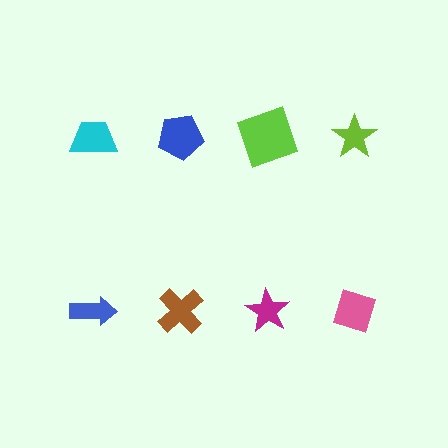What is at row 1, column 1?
A cyan trapezoid.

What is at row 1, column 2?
A blue pentagon.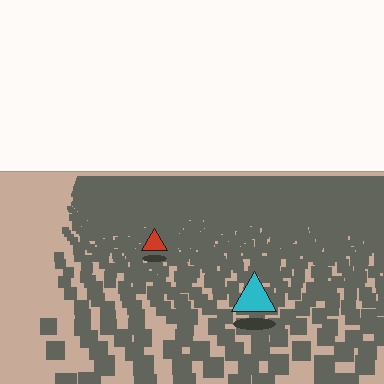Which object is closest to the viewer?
The cyan triangle is closest. The texture marks near it are larger and more spread out.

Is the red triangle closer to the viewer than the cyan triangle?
No. The cyan triangle is closer — you can tell from the texture gradient: the ground texture is coarser near it.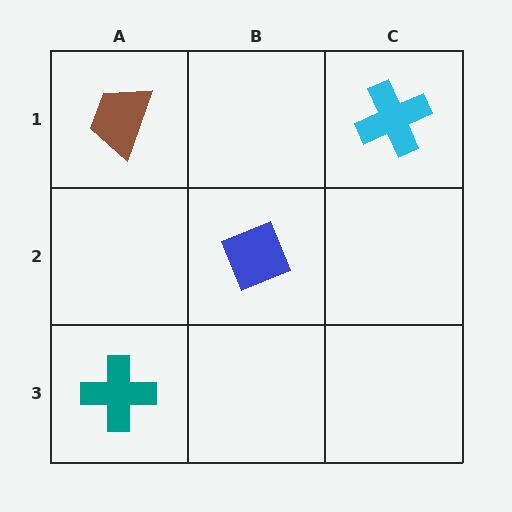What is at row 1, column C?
A cyan cross.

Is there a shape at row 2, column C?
No, that cell is empty.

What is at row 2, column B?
A blue diamond.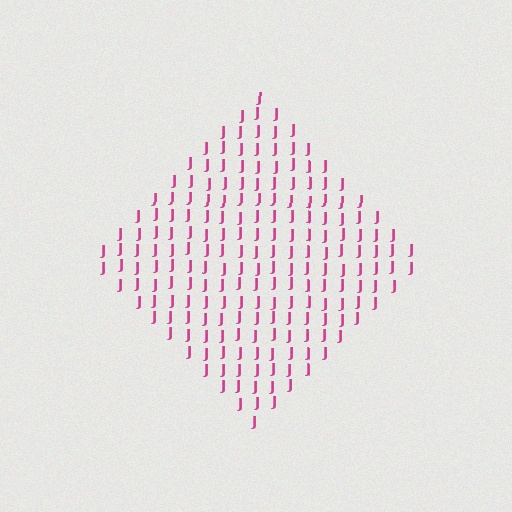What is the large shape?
The large shape is a diamond.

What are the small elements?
The small elements are letter J's.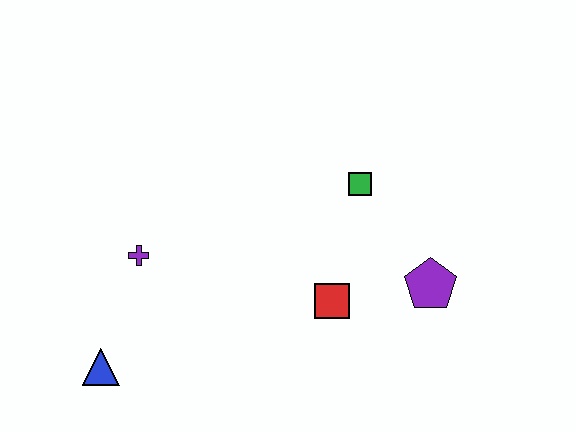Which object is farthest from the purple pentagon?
The blue triangle is farthest from the purple pentagon.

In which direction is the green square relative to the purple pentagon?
The green square is above the purple pentagon.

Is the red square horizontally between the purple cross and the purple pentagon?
Yes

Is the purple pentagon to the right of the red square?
Yes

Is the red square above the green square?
No